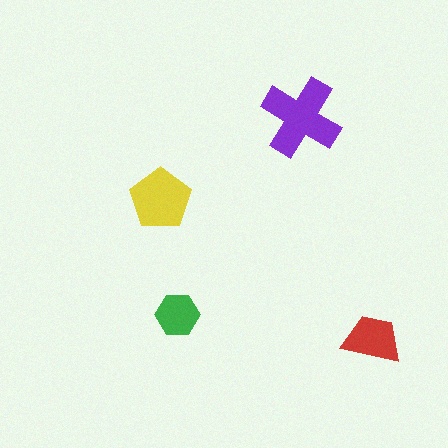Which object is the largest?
The purple cross.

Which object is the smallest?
The green hexagon.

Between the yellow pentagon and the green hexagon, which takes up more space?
The yellow pentagon.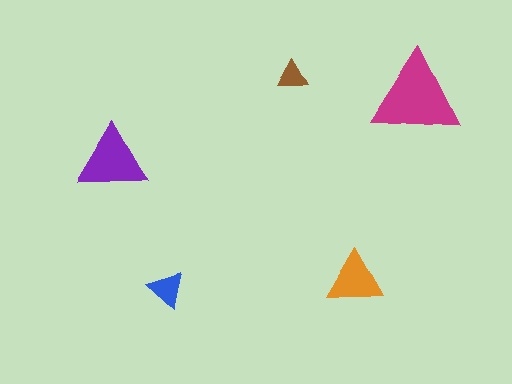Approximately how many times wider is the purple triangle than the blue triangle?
About 2 times wider.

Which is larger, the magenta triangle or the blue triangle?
The magenta one.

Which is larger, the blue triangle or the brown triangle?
The blue one.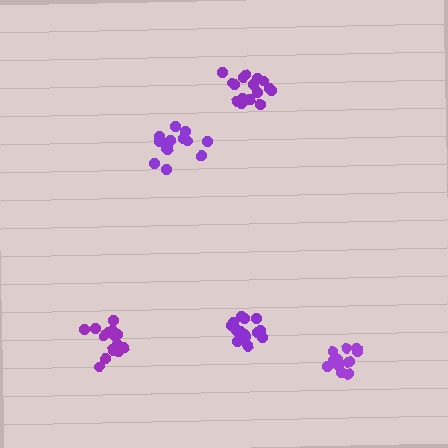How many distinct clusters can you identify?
There are 5 distinct clusters.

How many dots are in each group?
Group 1: 13 dots, Group 2: 15 dots, Group 3: 12 dots, Group 4: 15 dots, Group 5: 16 dots (71 total).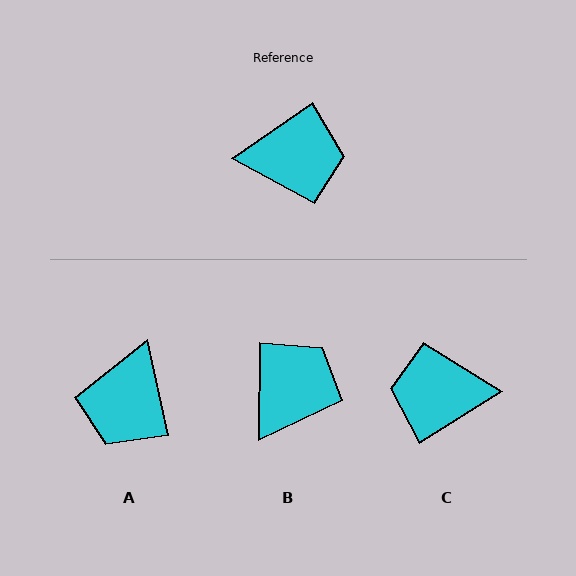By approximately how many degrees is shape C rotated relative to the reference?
Approximately 177 degrees counter-clockwise.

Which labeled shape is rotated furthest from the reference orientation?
C, about 177 degrees away.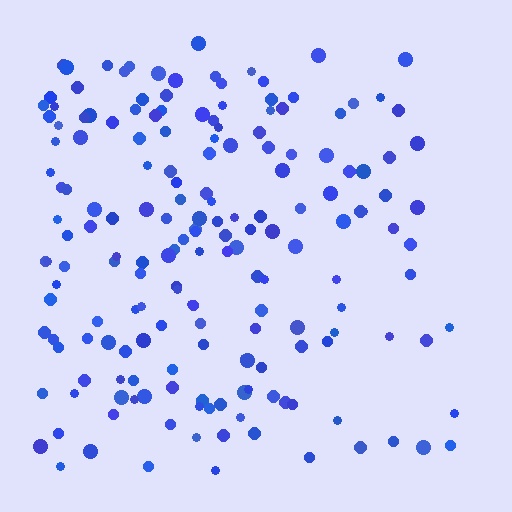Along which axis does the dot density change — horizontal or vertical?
Horizontal.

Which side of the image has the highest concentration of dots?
The left.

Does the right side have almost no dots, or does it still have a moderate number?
Still a moderate number, just noticeably fewer than the left.